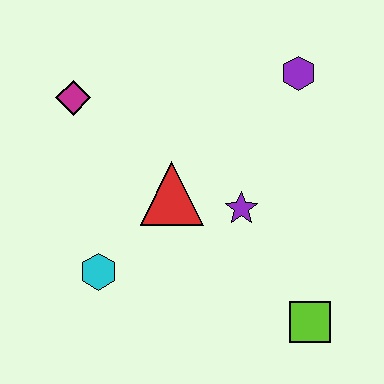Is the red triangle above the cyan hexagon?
Yes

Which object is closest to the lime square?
The purple star is closest to the lime square.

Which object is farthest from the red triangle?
The lime square is farthest from the red triangle.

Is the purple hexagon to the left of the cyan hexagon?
No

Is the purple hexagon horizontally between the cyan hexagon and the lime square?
Yes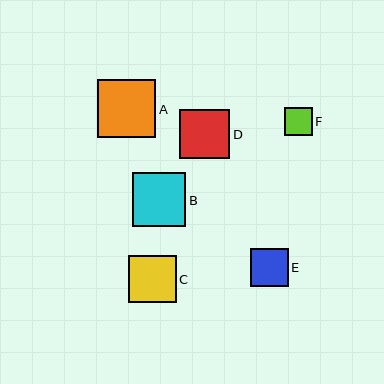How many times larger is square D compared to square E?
Square D is approximately 1.3 times the size of square E.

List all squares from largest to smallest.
From largest to smallest: A, B, D, C, E, F.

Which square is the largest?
Square A is the largest with a size of approximately 58 pixels.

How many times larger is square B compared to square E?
Square B is approximately 1.4 times the size of square E.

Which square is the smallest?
Square F is the smallest with a size of approximately 28 pixels.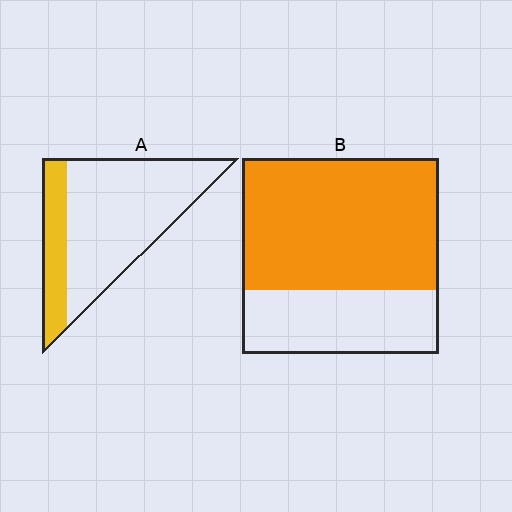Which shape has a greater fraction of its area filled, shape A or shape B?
Shape B.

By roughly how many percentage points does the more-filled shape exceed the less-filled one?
By roughly 45 percentage points (B over A).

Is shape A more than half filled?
No.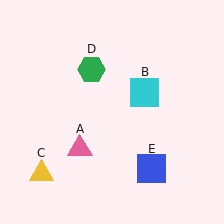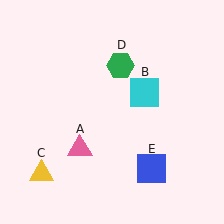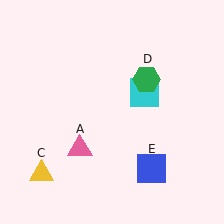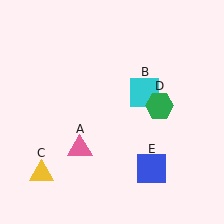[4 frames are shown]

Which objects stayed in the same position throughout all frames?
Pink triangle (object A) and cyan square (object B) and yellow triangle (object C) and blue square (object E) remained stationary.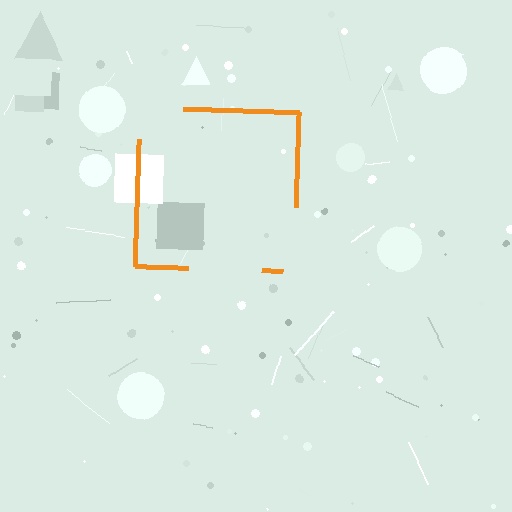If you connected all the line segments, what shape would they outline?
They would outline a square.